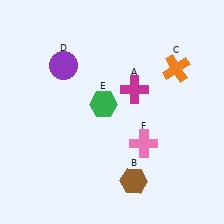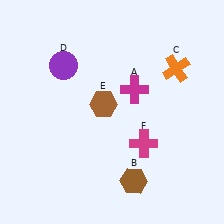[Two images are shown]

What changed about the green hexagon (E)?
In Image 1, E is green. In Image 2, it changed to brown.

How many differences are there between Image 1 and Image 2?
There are 2 differences between the two images.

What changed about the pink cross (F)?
In Image 1, F is pink. In Image 2, it changed to magenta.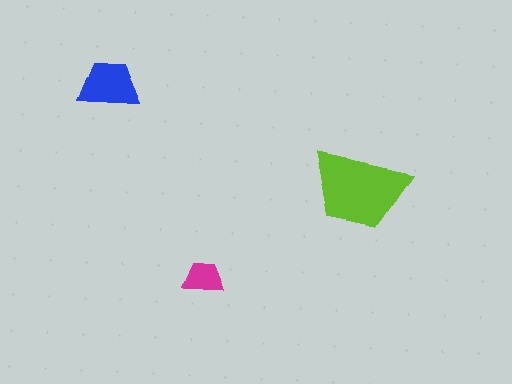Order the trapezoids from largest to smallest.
the lime one, the blue one, the magenta one.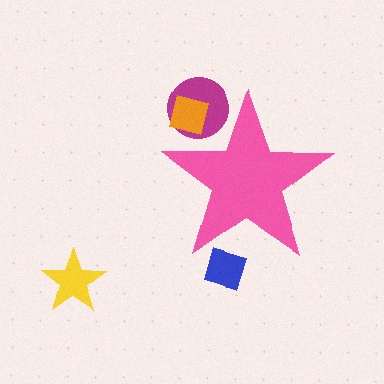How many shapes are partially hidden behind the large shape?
3 shapes are partially hidden.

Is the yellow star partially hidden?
No, the yellow star is fully visible.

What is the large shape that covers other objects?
A pink star.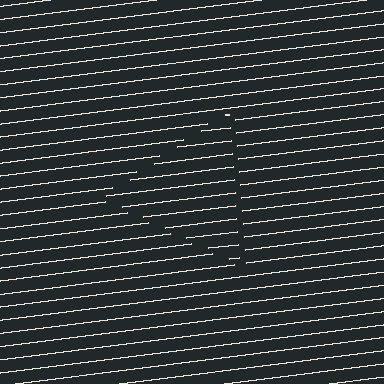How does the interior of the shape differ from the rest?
The interior of the shape contains the same grating, shifted by half a period — the contour is defined by the phase discontinuity where line-ends from the inner and outer gratings abut.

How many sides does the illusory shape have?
3 sides — the line-ends trace a triangle.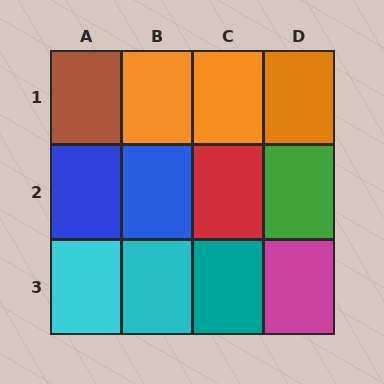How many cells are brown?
1 cell is brown.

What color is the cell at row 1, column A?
Brown.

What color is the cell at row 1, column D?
Orange.